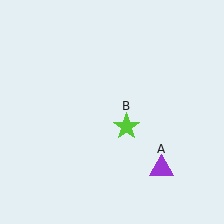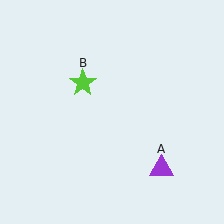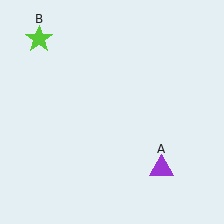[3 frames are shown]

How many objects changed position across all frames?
1 object changed position: lime star (object B).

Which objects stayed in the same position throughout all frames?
Purple triangle (object A) remained stationary.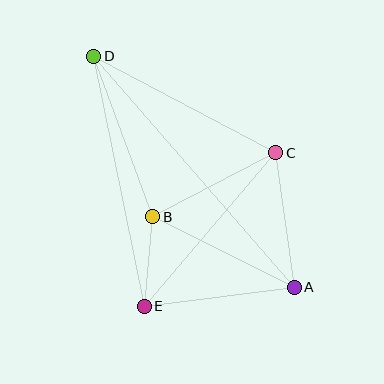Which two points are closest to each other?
Points B and E are closest to each other.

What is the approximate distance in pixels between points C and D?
The distance between C and D is approximately 206 pixels.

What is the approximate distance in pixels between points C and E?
The distance between C and E is approximately 202 pixels.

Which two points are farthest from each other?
Points A and D are farthest from each other.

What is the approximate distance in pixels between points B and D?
The distance between B and D is approximately 171 pixels.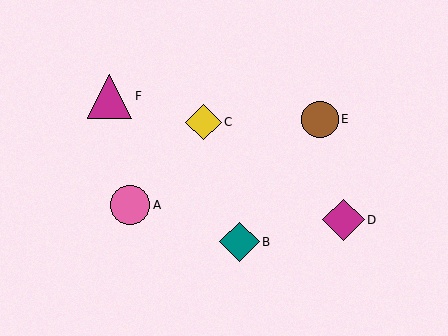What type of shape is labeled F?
Shape F is a magenta triangle.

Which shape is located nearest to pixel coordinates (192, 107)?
The yellow diamond (labeled C) at (204, 122) is nearest to that location.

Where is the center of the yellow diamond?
The center of the yellow diamond is at (204, 122).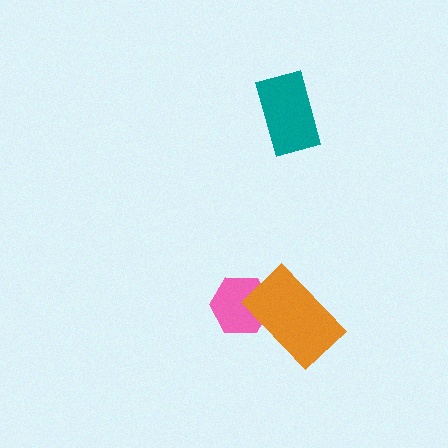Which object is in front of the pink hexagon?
The orange rectangle is in front of the pink hexagon.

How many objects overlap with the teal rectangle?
0 objects overlap with the teal rectangle.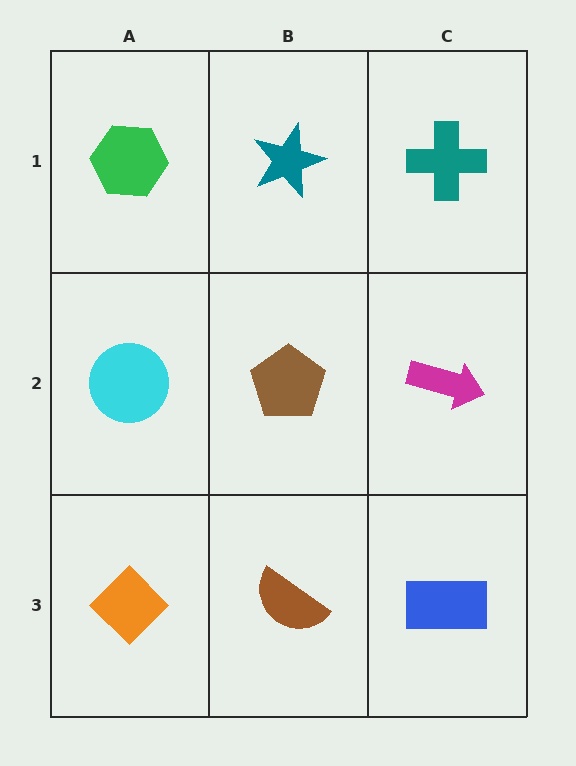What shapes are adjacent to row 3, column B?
A brown pentagon (row 2, column B), an orange diamond (row 3, column A), a blue rectangle (row 3, column C).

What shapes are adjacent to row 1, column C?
A magenta arrow (row 2, column C), a teal star (row 1, column B).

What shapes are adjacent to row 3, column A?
A cyan circle (row 2, column A), a brown semicircle (row 3, column B).